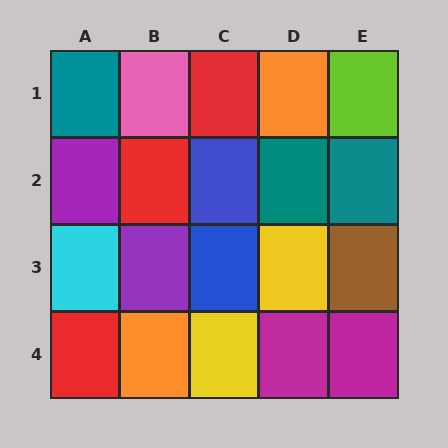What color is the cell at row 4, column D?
Magenta.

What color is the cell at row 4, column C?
Yellow.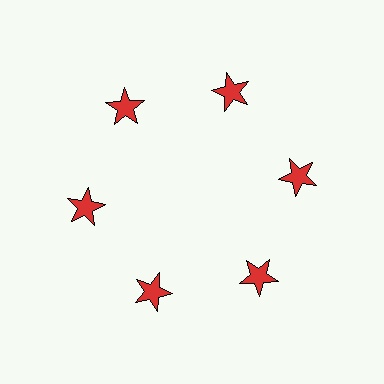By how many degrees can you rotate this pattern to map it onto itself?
The pattern maps onto itself every 60 degrees of rotation.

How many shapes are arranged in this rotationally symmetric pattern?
There are 6 shapes, arranged in 6 groups of 1.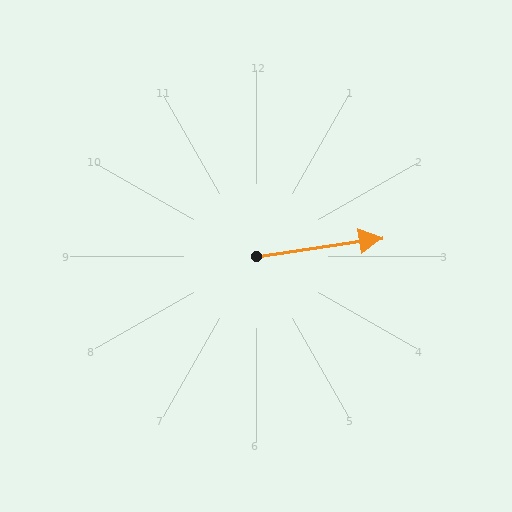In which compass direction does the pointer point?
East.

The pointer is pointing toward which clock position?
Roughly 3 o'clock.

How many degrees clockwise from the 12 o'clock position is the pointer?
Approximately 82 degrees.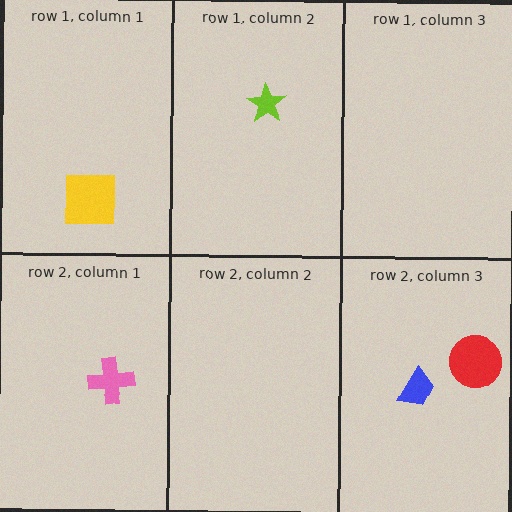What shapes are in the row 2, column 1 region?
The pink cross.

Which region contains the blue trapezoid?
The row 2, column 3 region.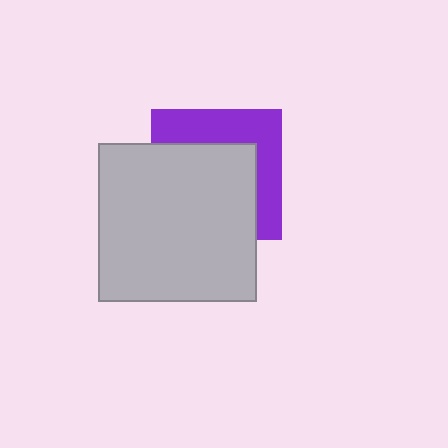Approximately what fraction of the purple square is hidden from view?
Roughly 60% of the purple square is hidden behind the light gray square.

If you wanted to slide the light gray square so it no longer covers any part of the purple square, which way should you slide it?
Slide it toward the lower-left — that is the most direct way to separate the two shapes.